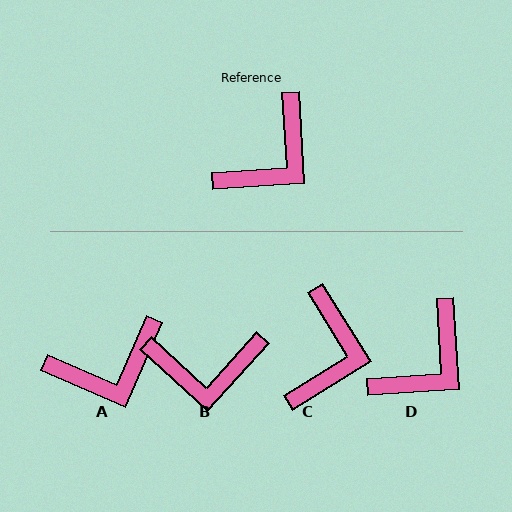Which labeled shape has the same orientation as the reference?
D.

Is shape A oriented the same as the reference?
No, it is off by about 27 degrees.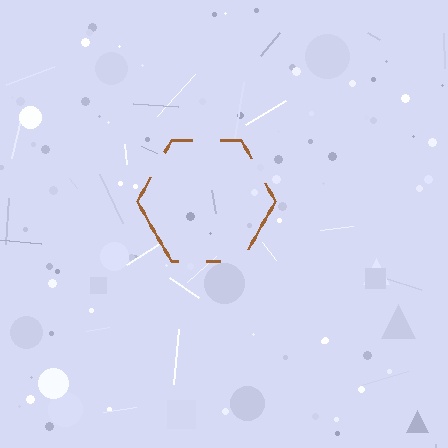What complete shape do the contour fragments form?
The contour fragments form a hexagon.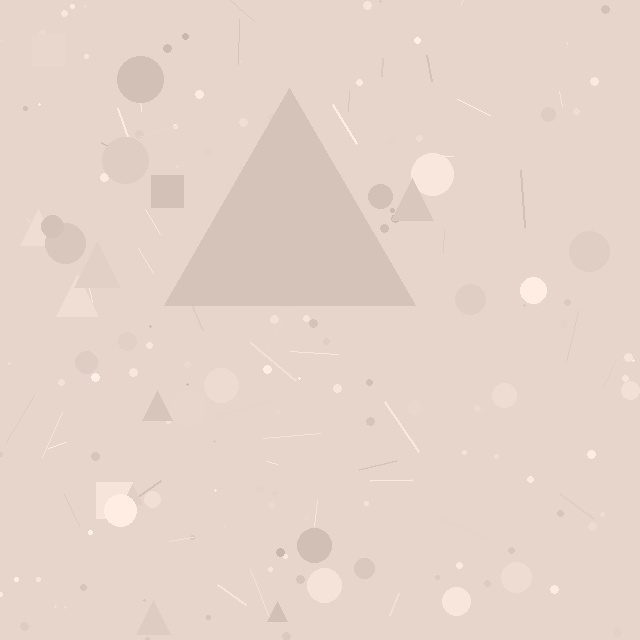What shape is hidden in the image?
A triangle is hidden in the image.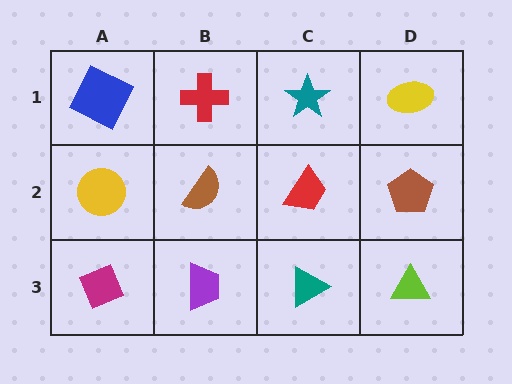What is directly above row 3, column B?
A brown semicircle.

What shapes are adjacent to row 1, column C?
A red trapezoid (row 2, column C), a red cross (row 1, column B), a yellow ellipse (row 1, column D).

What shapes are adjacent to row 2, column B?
A red cross (row 1, column B), a purple trapezoid (row 3, column B), a yellow circle (row 2, column A), a red trapezoid (row 2, column C).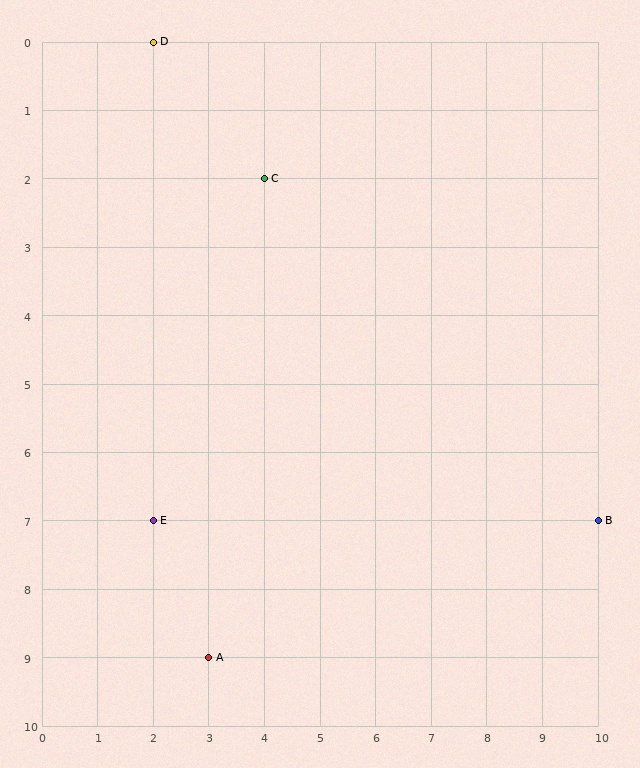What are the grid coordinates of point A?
Point A is at grid coordinates (3, 9).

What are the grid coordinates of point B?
Point B is at grid coordinates (10, 7).